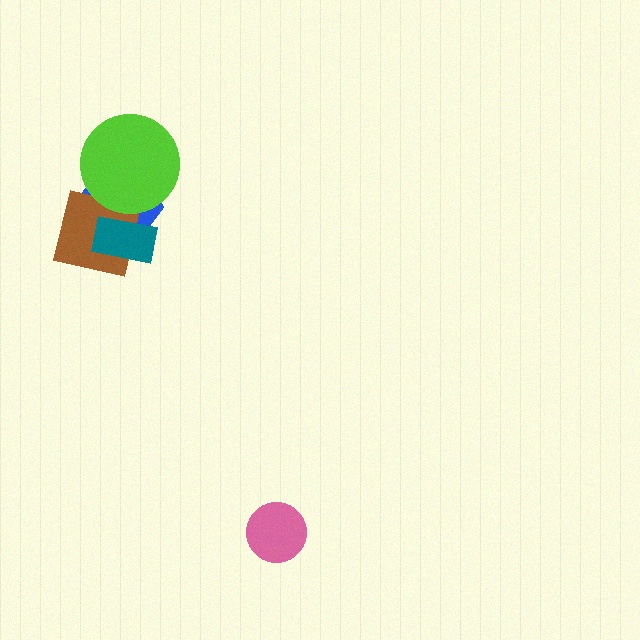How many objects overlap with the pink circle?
0 objects overlap with the pink circle.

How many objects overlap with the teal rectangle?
2 objects overlap with the teal rectangle.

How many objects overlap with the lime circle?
2 objects overlap with the lime circle.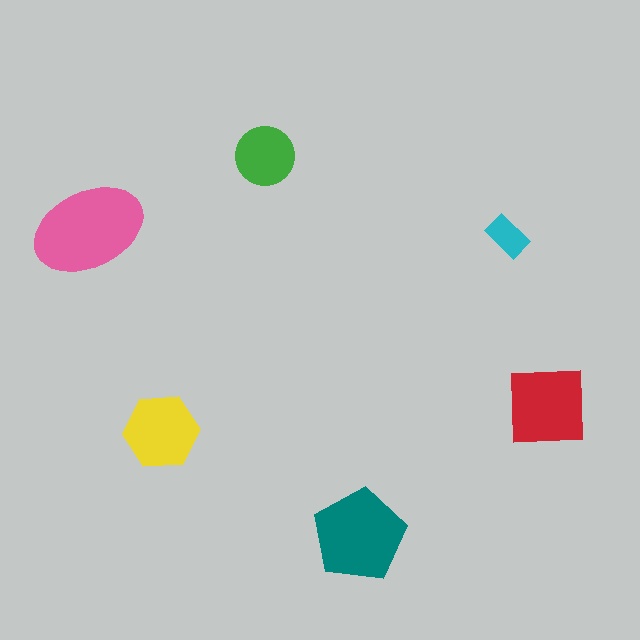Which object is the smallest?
The cyan rectangle.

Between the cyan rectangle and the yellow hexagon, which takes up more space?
The yellow hexagon.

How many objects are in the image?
There are 6 objects in the image.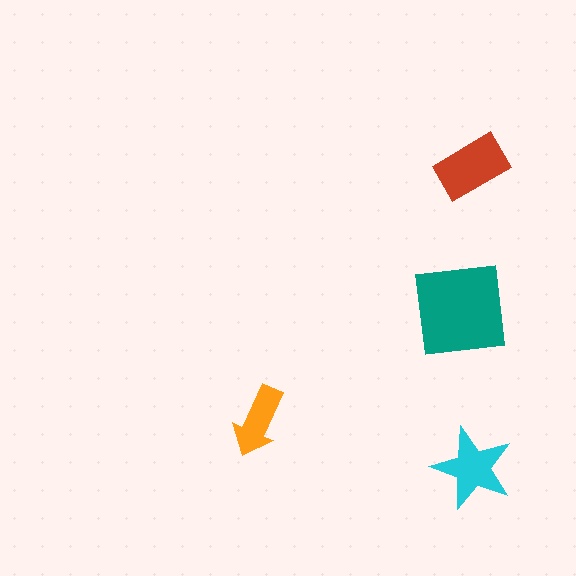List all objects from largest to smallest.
The teal square, the red rectangle, the cyan star, the orange arrow.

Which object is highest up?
The red rectangle is topmost.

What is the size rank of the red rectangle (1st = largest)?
2nd.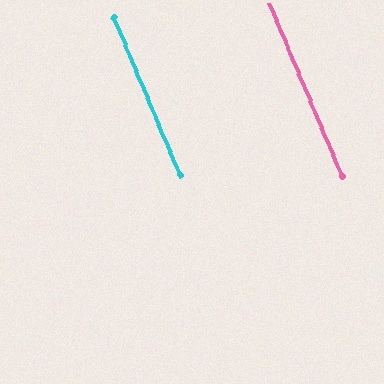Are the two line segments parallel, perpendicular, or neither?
Parallel — their directions differ by only 0.2°.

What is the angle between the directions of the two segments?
Approximately 0 degrees.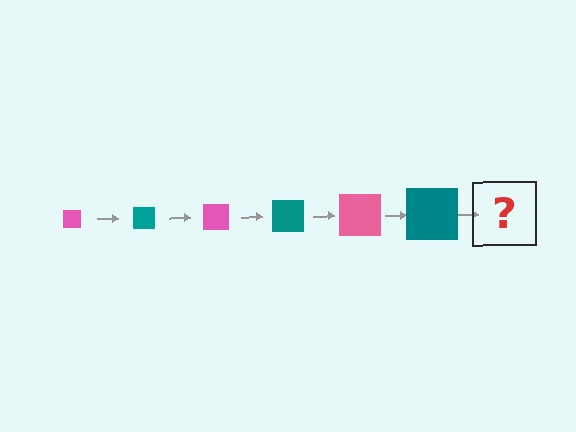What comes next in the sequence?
The next element should be a pink square, larger than the previous one.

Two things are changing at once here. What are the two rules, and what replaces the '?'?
The two rules are that the square grows larger each step and the color cycles through pink and teal. The '?' should be a pink square, larger than the previous one.